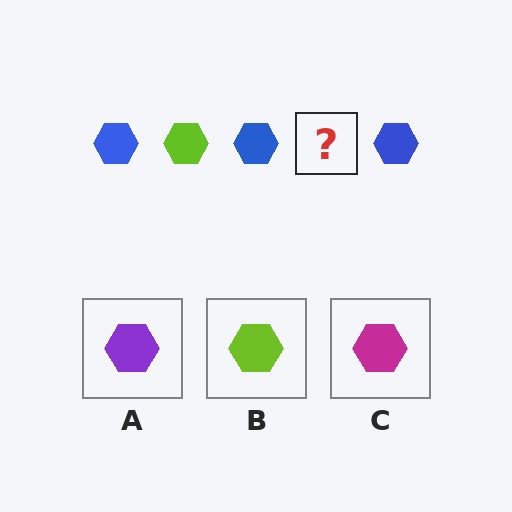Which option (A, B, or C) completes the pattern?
B.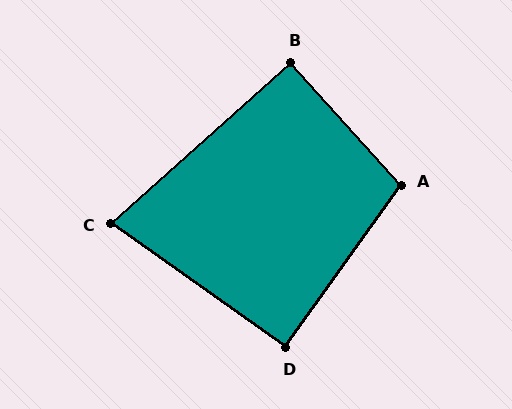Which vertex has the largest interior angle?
A, at approximately 102 degrees.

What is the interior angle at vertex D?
Approximately 90 degrees (approximately right).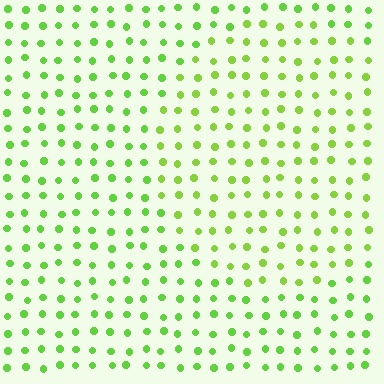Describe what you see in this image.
The image is filled with small lime elements in a uniform arrangement. A circle-shaped region is visible where the elements are tinted to a slightly different hue, forming a subtle color boundary.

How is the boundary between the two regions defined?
The boundary is defined purely by a slight shift in hue (about 15 degrees). Spacing, size, and orientation are identical on both sides.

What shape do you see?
I see a circle.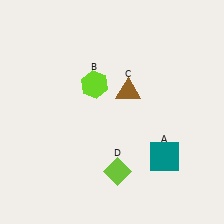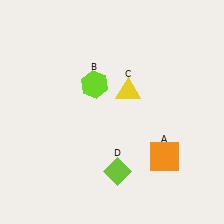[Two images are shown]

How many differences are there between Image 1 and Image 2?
There are 2 differences between the two images.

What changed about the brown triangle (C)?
In Image 1, C is brown. In Image 2, it changed to yellow.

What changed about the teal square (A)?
In Image 1, A is teal. In Image 2, it changed to orange.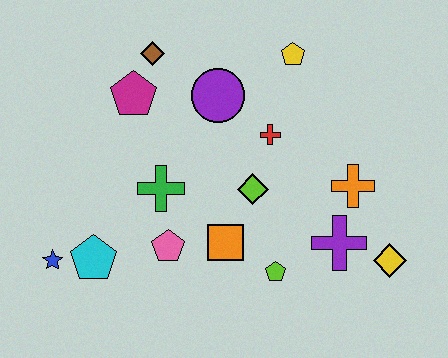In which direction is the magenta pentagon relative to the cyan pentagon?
The magenta pentagon is above the cyan pentagon.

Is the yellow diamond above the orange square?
No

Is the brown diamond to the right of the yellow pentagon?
No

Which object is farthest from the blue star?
The yellow diamond is farthest from the blue star.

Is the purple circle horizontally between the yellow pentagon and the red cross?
No